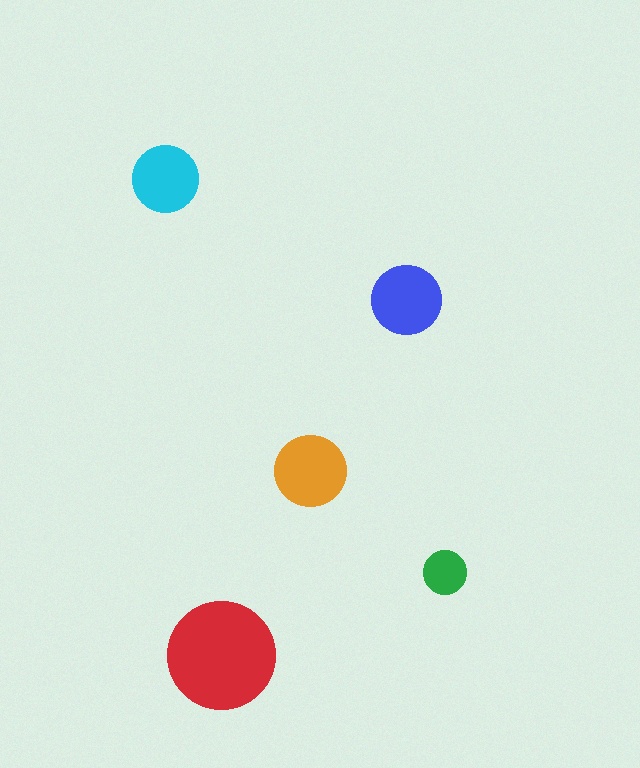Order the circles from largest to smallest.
the red one, the orange one, the blue one, the cyan one, the green one.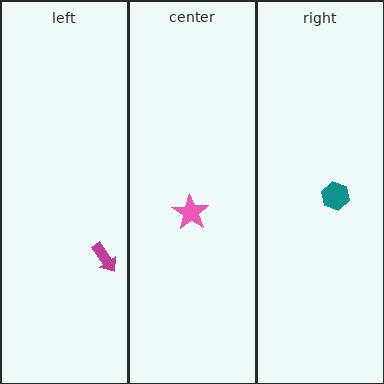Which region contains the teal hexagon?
The right region.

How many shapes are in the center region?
1.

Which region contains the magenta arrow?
The left region.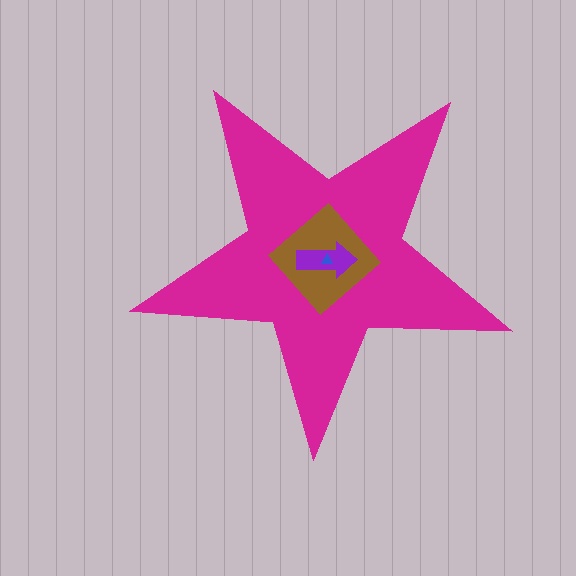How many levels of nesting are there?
4.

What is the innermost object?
The blue triangle.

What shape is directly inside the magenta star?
The brown diamond.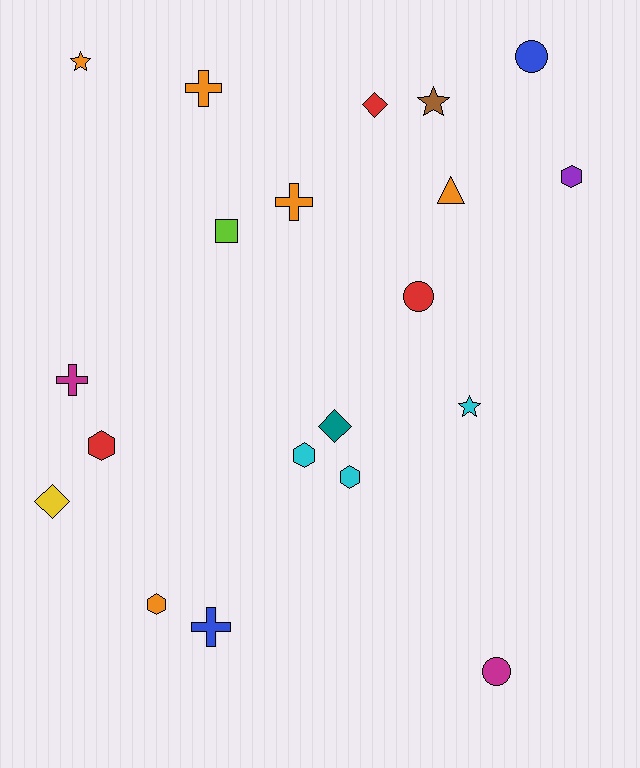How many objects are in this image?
There are 20 objects.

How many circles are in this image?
There are 3 circles.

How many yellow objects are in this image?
There is 1 yellow object.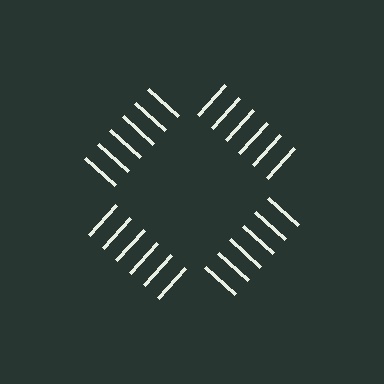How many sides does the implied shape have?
4 sides — the line-ends trace a square.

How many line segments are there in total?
24 — 6 along each of the 4 edges.